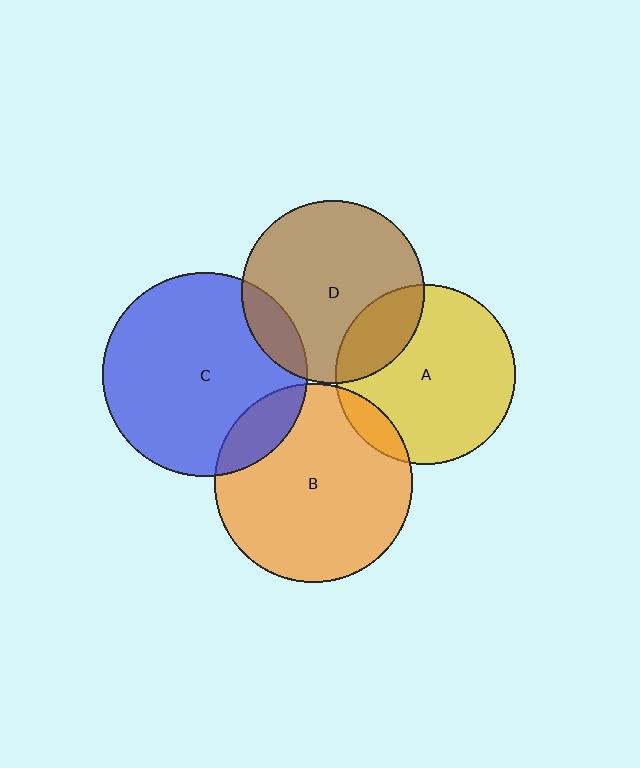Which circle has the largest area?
Circle C (blue).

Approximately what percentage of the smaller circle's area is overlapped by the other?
Approximately 20%.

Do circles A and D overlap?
Yes.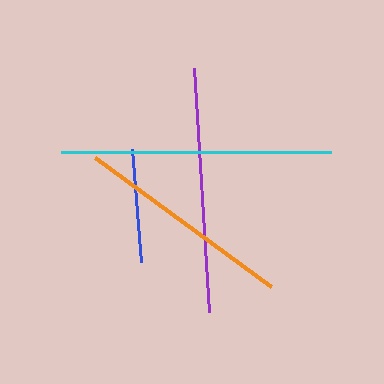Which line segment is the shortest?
The blue line is the shortest at approximately 114 pixels.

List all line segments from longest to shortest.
From longest to shortest: cyan, purple, orange, blue.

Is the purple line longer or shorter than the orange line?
The purple line is longer than the orange line.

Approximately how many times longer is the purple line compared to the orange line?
The purple line is approximately 1.1 times the length of the orange line.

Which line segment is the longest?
The cyan line is the longest at approximately 270 pixels.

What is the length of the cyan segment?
The cyan segment is approximately 270 pixels long.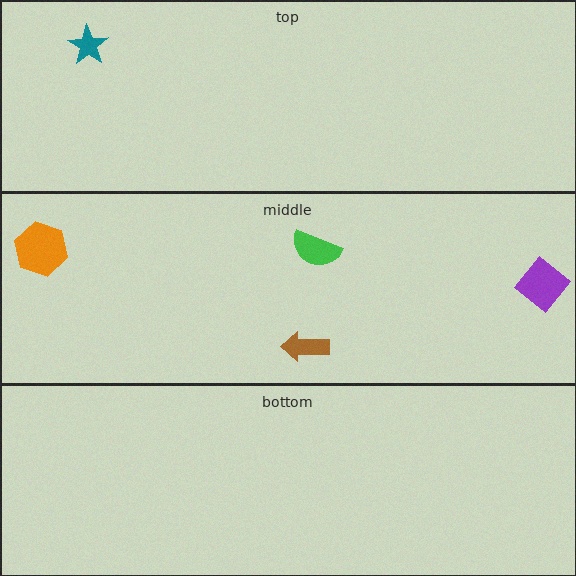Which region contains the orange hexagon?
The middle region.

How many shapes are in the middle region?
4.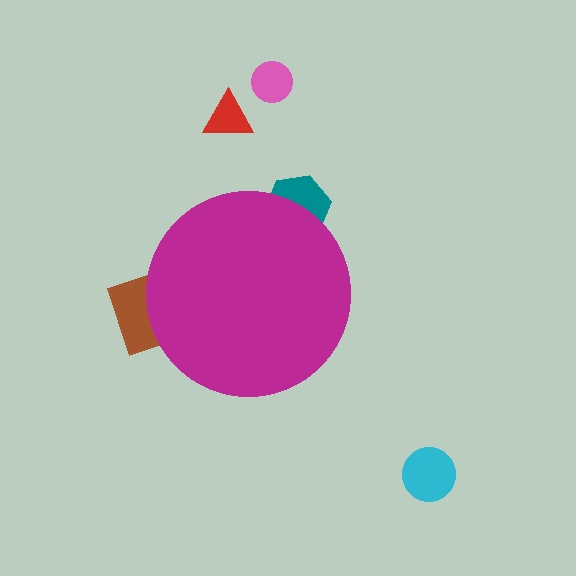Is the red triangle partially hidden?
No, the red triangle is fully visible.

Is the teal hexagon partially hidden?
Yes, the teal hexagon is partially hidden behind the magenta circle.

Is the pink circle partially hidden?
No, the pink circle is fully visible.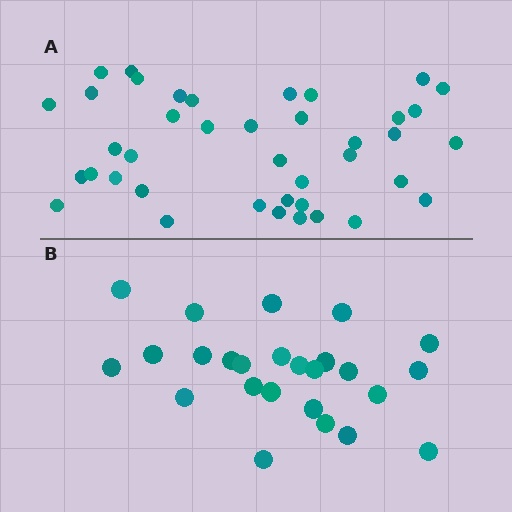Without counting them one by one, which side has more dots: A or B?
Region A (the top region) has more dots.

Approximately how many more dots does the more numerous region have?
Region A has approximately 15 more dots than region B.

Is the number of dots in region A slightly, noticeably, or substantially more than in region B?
Region A has substantially more. The ratio is roughly 1.6 to 1.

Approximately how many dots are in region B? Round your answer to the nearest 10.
About 20 dots. (The exact count is 25, which rounds to 20.)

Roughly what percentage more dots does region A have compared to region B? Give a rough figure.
About 60% more.